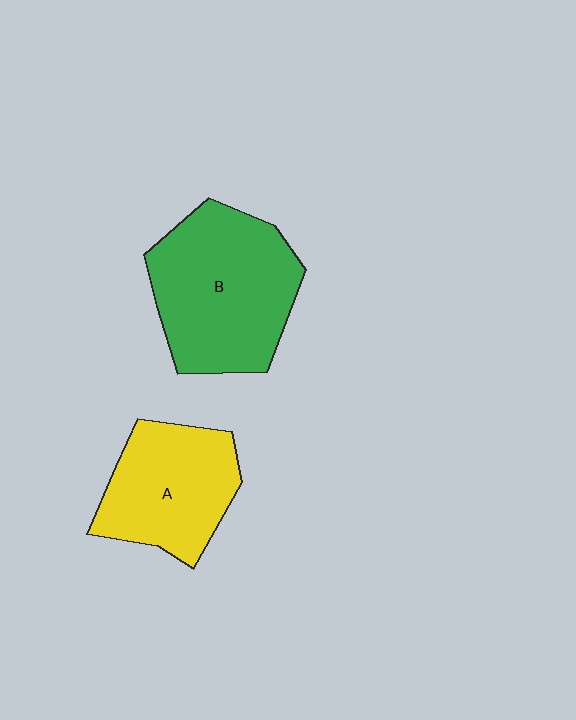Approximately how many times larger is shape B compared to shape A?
Approximately 1.4 times.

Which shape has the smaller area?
Shape A (yellow).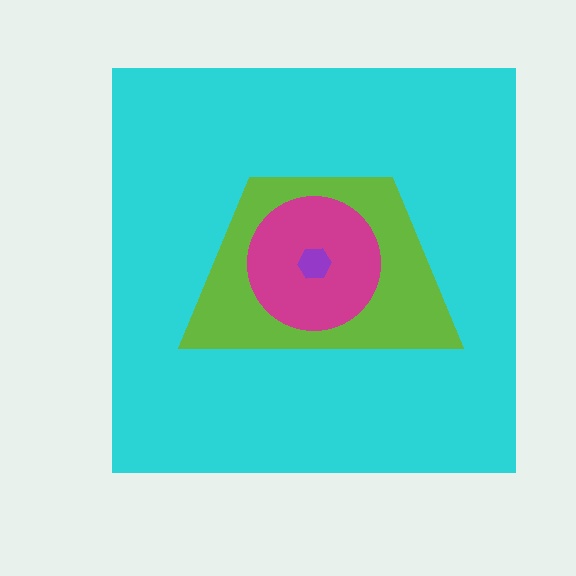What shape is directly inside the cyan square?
The lime trapezoid.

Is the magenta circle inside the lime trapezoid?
Yes.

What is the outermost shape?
The cyan square.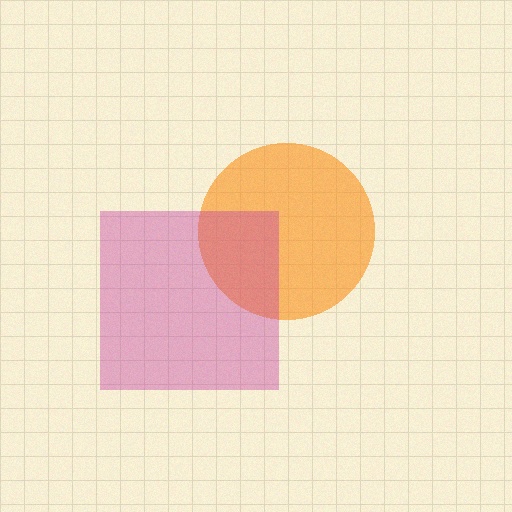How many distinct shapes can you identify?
There are 2 distinct shapes: an orange circle, a magenta square.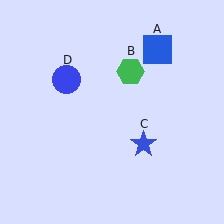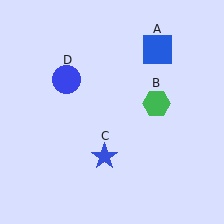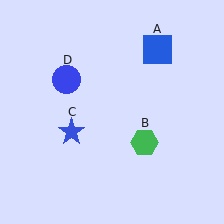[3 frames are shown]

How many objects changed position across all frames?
2 objects changed position: green hexagon (object B), blue star (object C).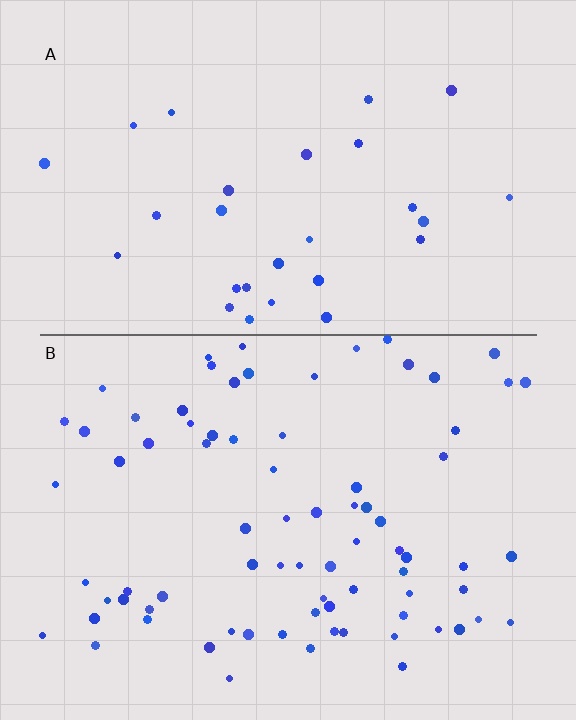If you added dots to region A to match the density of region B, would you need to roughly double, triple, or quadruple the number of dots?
Approximately triple.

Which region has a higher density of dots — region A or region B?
B (the bottom).